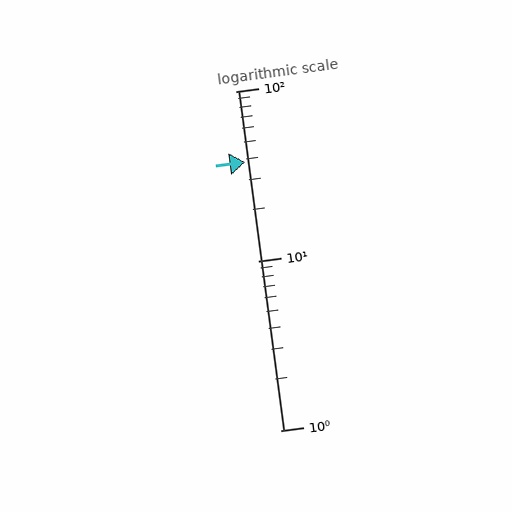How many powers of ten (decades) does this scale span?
The scale spans 2 decades, from 1 to 100.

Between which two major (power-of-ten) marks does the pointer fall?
The pointer is between 10 and 100.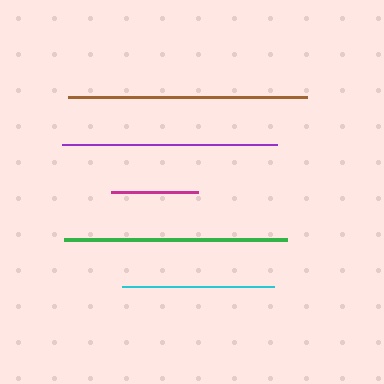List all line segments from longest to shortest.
From longest to shortest: brown, green, purple, cyan, magenta.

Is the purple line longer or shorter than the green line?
The green line is longer than the purple line.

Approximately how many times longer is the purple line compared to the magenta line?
The purple line is approximately 2.5 times the length of the magenta line.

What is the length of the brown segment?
The brown segment is approximately 239 pixels long.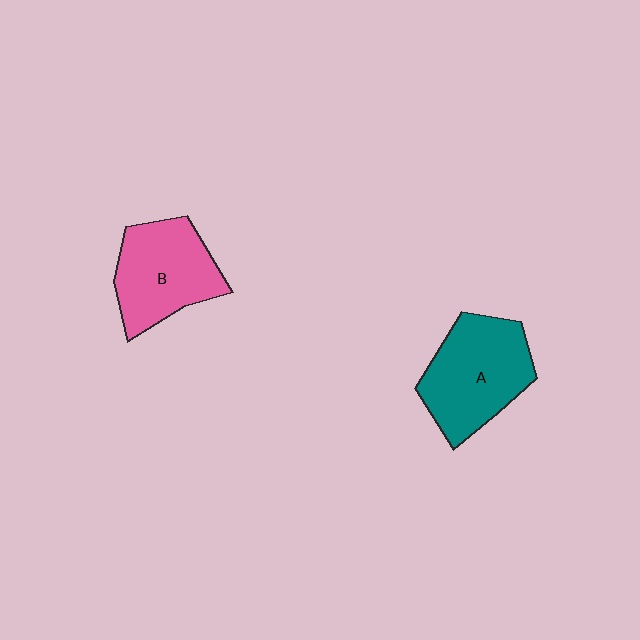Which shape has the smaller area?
Shape B (pink).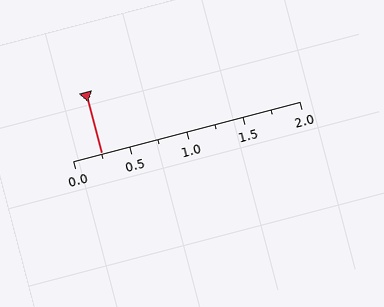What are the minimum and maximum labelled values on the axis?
The axis runs from 0.0 to 2.0.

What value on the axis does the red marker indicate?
The marker indicates approximately 0.25.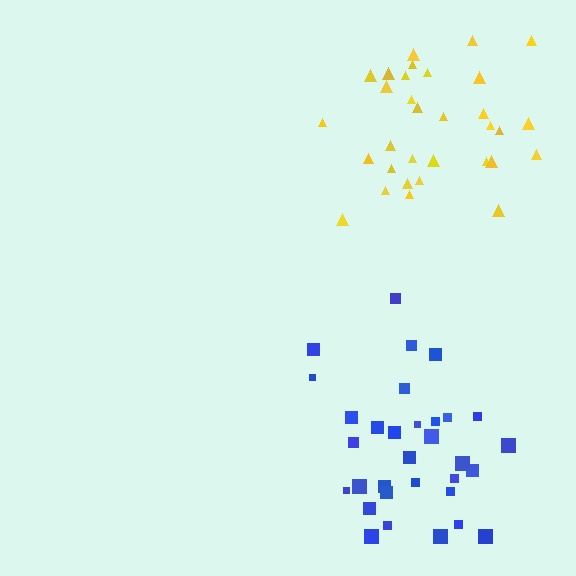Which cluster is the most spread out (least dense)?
Yellow.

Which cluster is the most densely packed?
Blue.